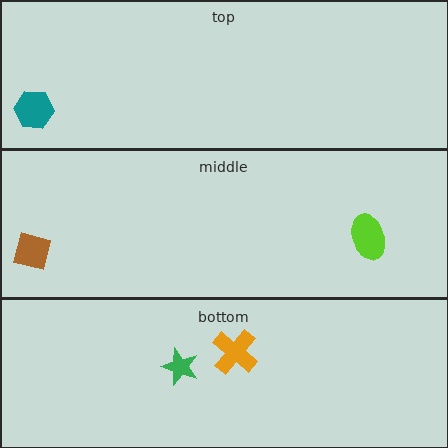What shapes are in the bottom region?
The green star, the orange cross.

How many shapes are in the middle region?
2.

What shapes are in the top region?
The teal hexagon.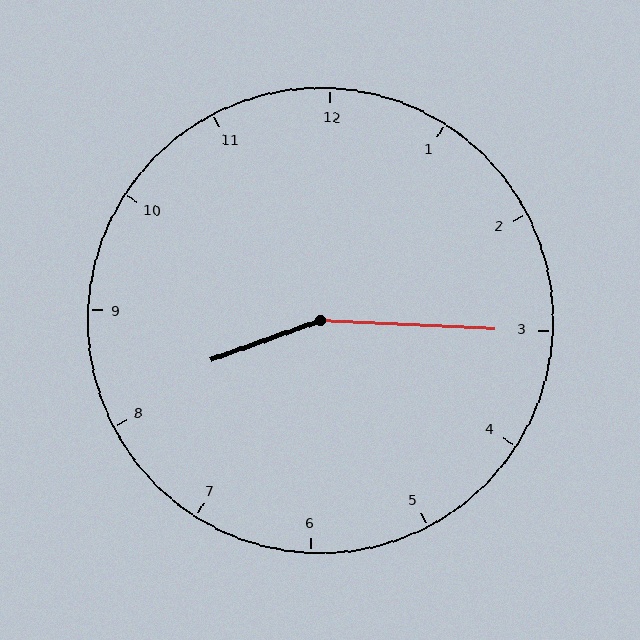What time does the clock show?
8:15.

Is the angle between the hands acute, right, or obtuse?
It is obtuse.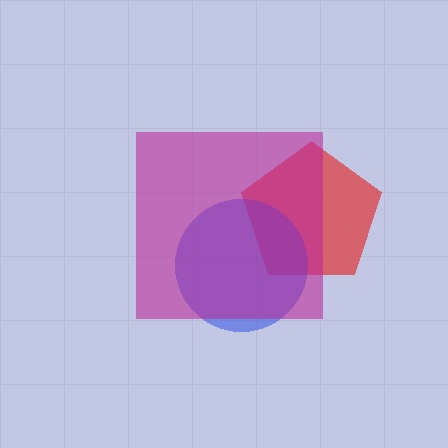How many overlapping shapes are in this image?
There are 3 overlapping shapes in the image.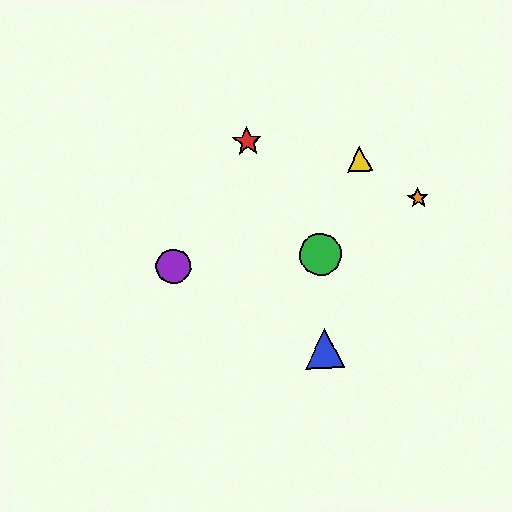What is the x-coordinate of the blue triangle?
The blue triangle is at x≈325.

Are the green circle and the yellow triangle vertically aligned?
No, the green circle is at x≈320 and the yellow triangle is at x≈360.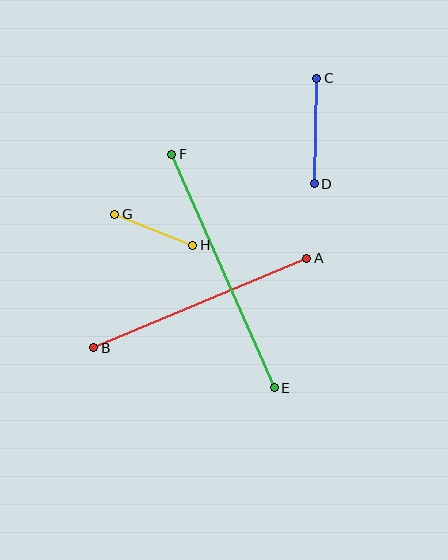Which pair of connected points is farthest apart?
Points E and F are farthest apart.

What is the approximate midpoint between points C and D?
The midpoint is at approximately (316, 131) pixels.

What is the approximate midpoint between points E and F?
The midpoint is at approximately (223, 271) pixels.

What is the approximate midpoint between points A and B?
The midpoint is at approximately (200, 303) pixels.